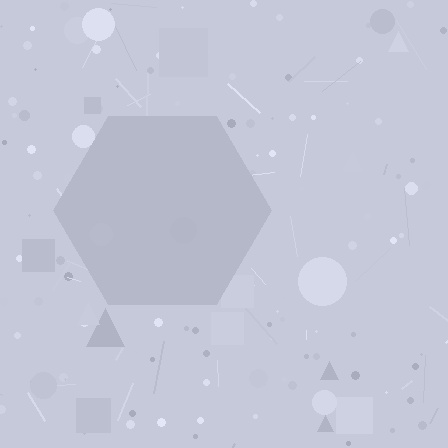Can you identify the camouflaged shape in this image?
The camouflaged shape is a hexagon.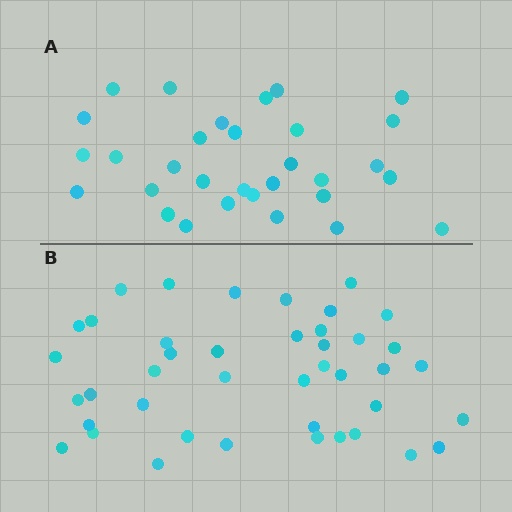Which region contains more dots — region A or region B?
Region B (the bottom region) has more dots.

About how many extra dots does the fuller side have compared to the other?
Region B has roughly 12 or so more dots than region A.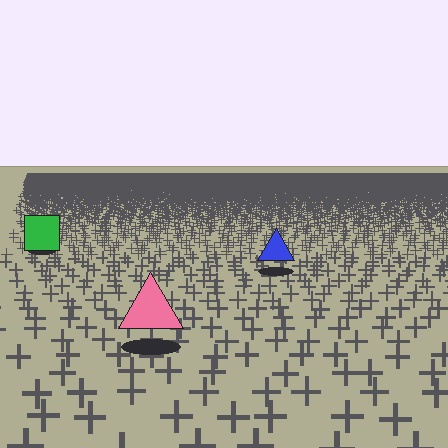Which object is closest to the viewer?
The pink triangle is closest. The texture marks near it are larger and more spread out.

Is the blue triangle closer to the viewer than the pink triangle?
No. The pink triangle is closer — you can tell from the texture gradient: the ground texture is coarser near it.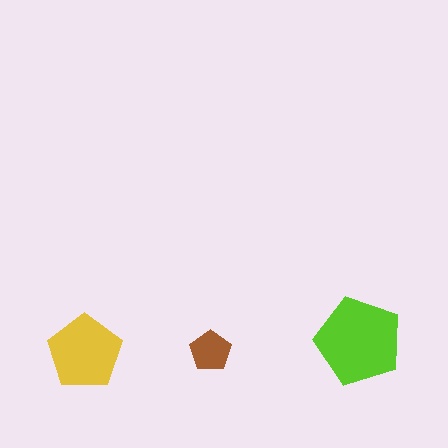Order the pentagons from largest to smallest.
the lime one, the yellow one, the brown one.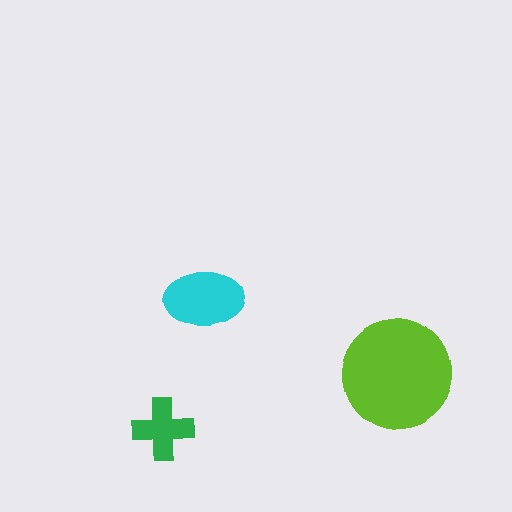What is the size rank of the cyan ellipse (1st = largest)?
2nd.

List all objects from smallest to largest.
The green cross, the cyan ellipse, the lime circle.